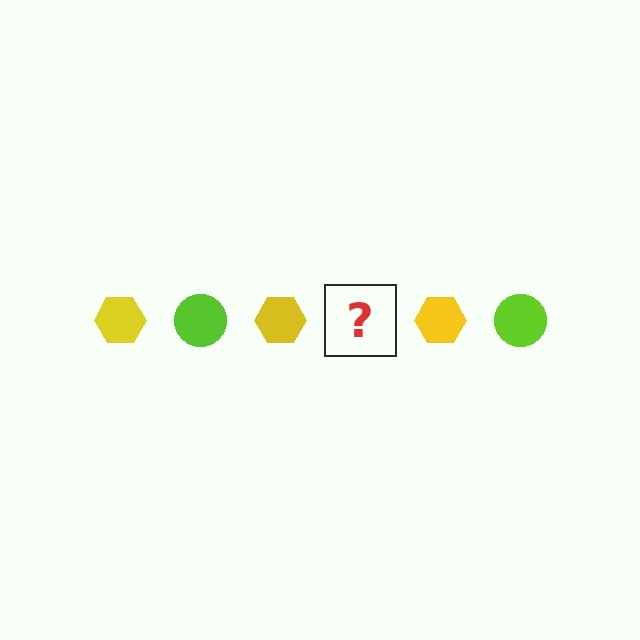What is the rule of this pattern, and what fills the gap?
The rule is that the pattern alternates between yellow hexagon and lime circle. The gap should be filled with a lime circle.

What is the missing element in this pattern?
The missing element is a lime circle.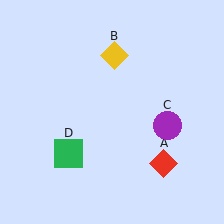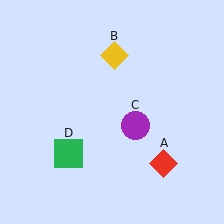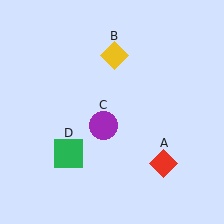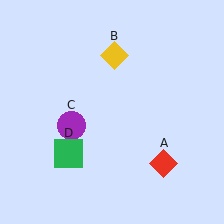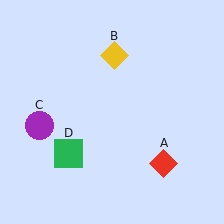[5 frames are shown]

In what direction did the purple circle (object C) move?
The purple circle (object C) moved left.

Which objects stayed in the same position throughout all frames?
Red diamond (object A) and yellow diamond (object B) and green square (object D) remained stationary.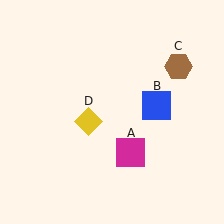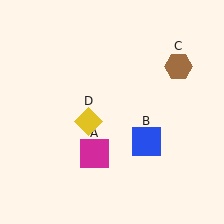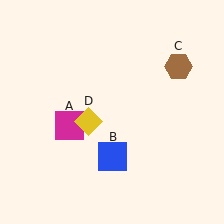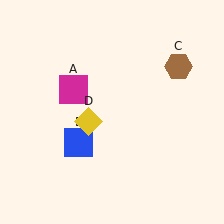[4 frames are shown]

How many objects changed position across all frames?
2 objects changed position: magenta square (object A), blue square (object B).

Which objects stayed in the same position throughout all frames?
Brown hexagon (object C) and yellow diamond (object D) remained stationary.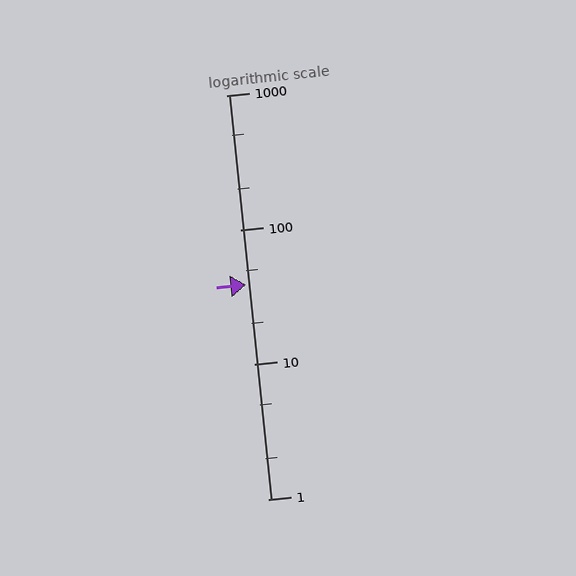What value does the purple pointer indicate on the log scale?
The pointer indicates approximately 39.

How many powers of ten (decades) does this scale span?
The scale spans 3 decades, from 1 to 1000.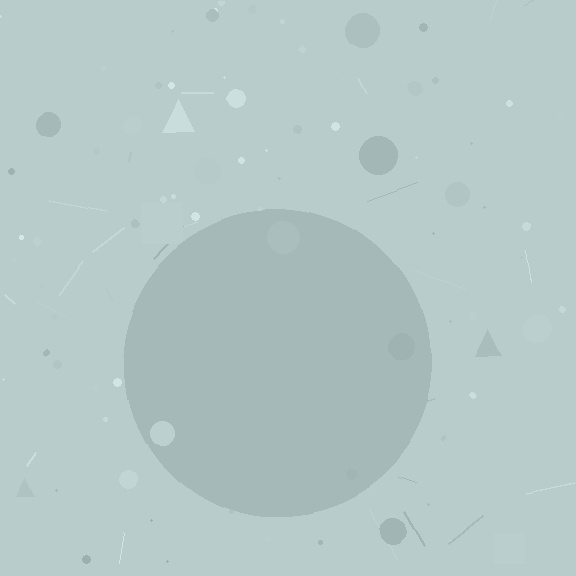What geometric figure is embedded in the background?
A circle is embedded in the background.